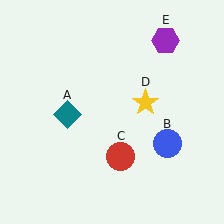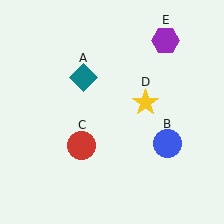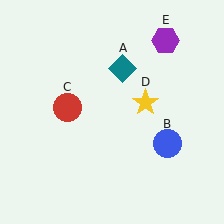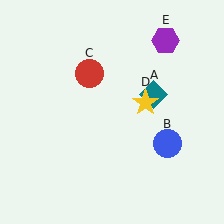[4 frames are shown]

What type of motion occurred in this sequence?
The teal diamond (object A), red circle (object C) rotated clockwise around the center of the scene.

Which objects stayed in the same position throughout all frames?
Blue circle (object B) and yellow star (object D) and purple hexagon (object E) remained stationary.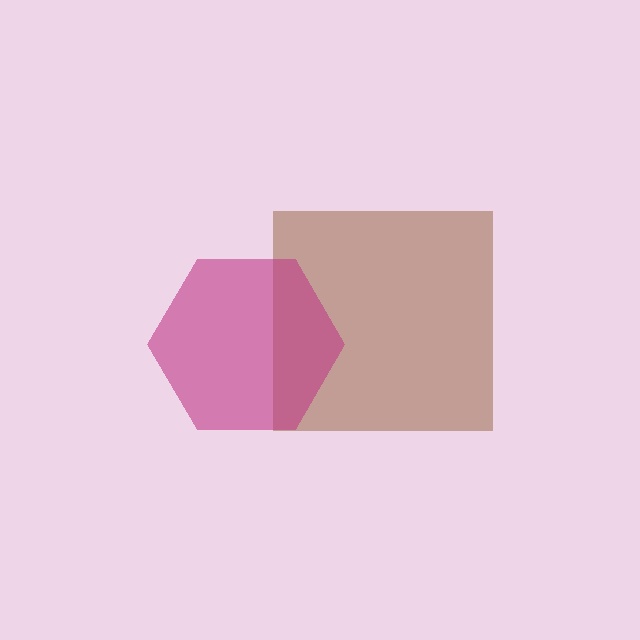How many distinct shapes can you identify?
There are 2 distinct shapes: a brown square, a magenta hexagon.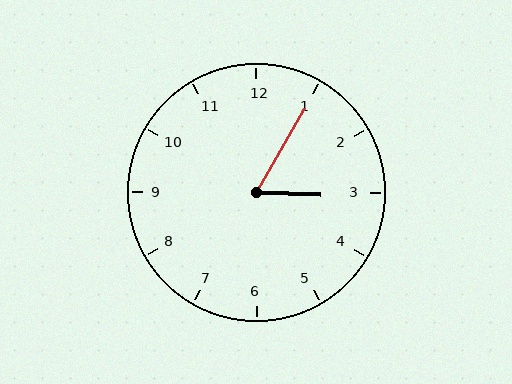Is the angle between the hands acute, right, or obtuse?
It is acute.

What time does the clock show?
3:05.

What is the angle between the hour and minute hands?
Approximately 62 degrees.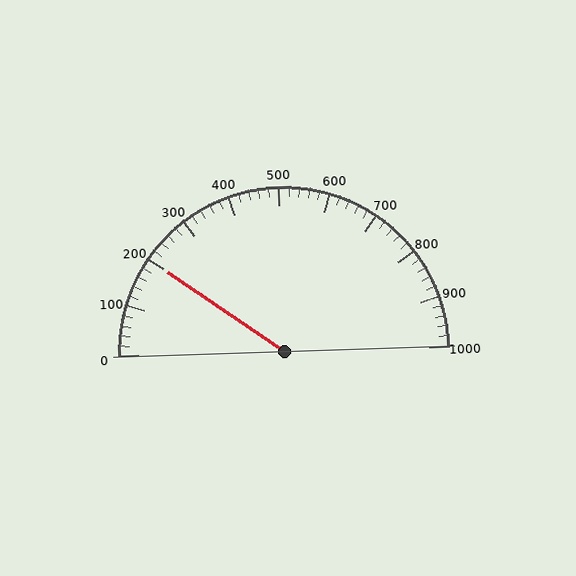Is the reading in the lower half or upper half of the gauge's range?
The reading is in the lower half of the range (0 to 1000).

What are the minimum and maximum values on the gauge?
The gauge ranges from 0 to 1000.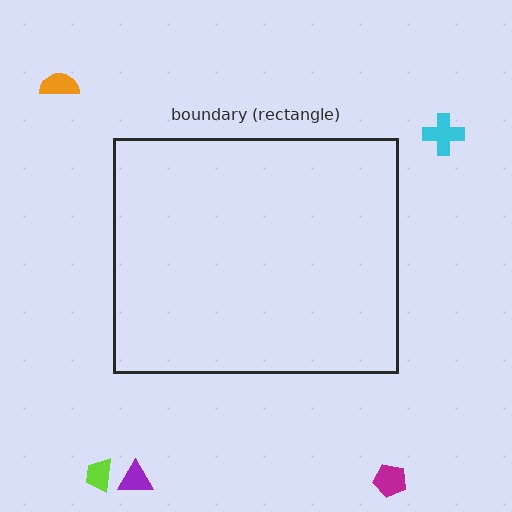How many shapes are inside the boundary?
0 inside, 5 outside.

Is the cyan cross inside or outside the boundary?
Outside.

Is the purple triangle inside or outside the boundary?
Outside.